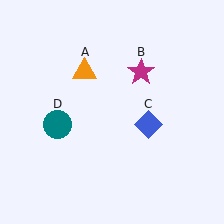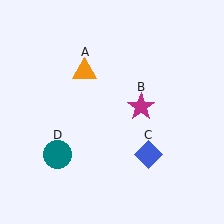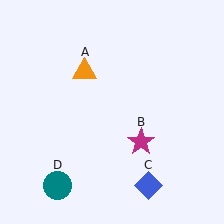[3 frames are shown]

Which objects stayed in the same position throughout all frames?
Orange triangle (object A) remained stationary.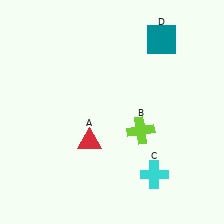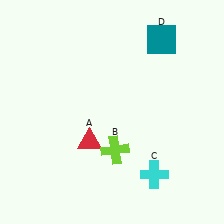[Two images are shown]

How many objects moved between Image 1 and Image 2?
1 object moved between the two images.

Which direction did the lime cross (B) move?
The lime cross (B) moved left.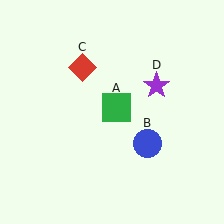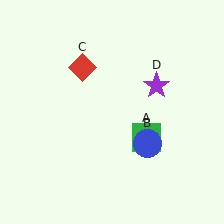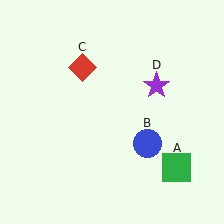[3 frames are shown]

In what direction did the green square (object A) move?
The green square (object A) moved down and to the right.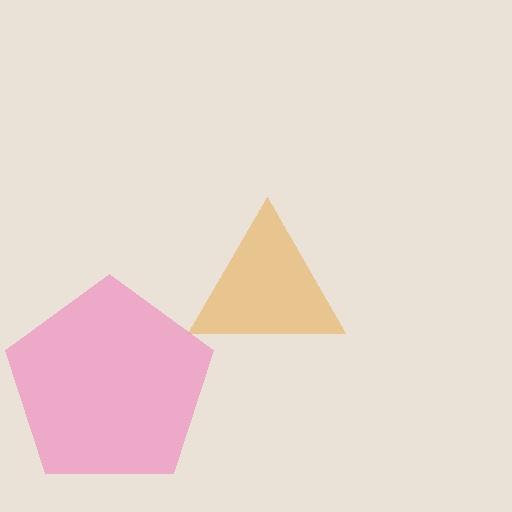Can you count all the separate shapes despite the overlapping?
Yes, there are 2 separate shapes.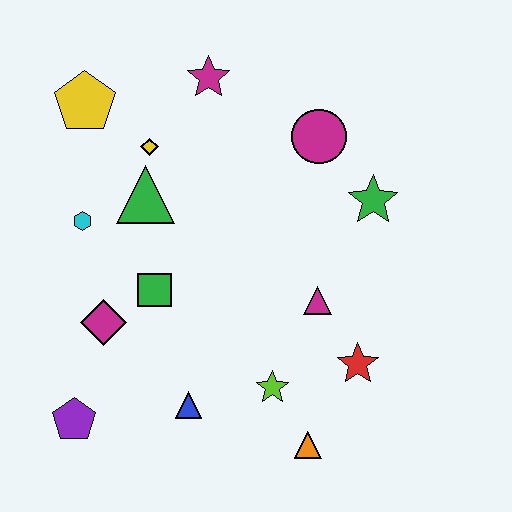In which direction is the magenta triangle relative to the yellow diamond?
The magenta triangle is to the right of the yellow diamond.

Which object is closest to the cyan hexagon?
The green triangle is closest to the cyan hexagon.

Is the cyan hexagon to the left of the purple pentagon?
No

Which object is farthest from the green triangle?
The orange triangle is farthest from the green triangle.